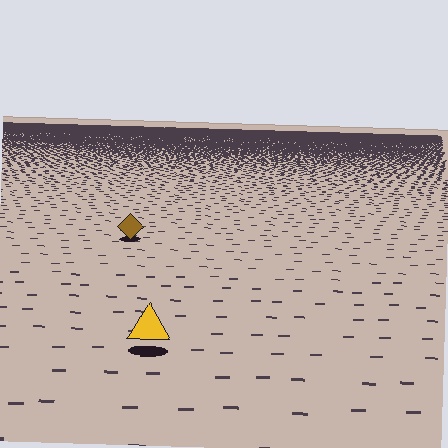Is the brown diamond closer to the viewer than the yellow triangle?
No. The yellow triangle is closer — you can tell from the texture gradient: the ground texture is coarser near it.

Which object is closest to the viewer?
The yellow triangle is closest. The texture marks near it are larger and more spread out.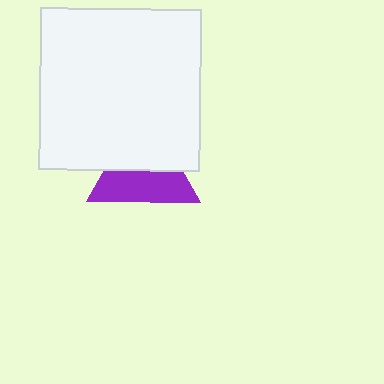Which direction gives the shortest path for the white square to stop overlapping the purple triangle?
Moving up gives the shortest separation.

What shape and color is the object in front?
The object in front is a white square.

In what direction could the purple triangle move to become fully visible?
The purple triangle could move down. That would shift it out from behind the white square entirely.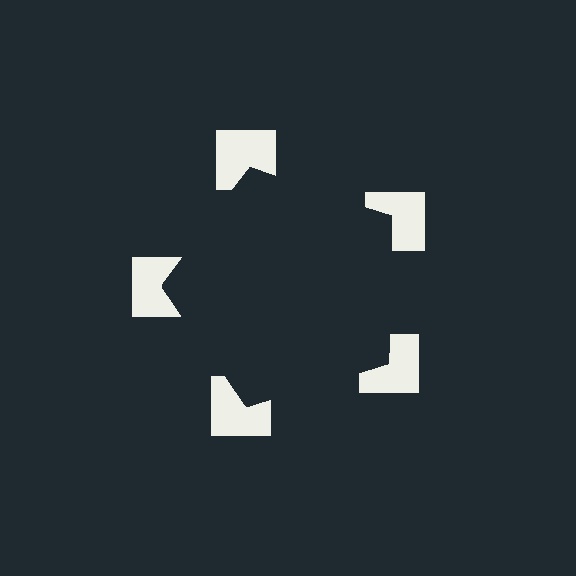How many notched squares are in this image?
There are 5 — one at each vertex of the illusory pentagon.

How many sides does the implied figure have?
5 sides.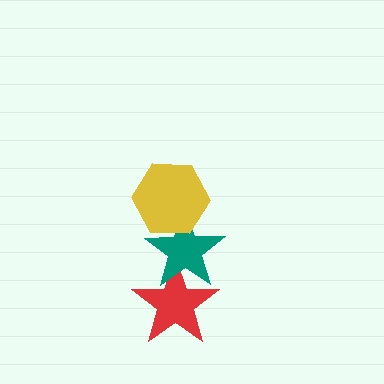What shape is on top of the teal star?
The yellow hexagon is on top of the teal star.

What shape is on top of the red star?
The teal star is on top of the red star.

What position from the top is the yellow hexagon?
The yellow hexagon is 1st from the top.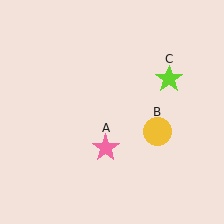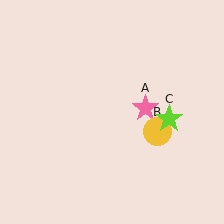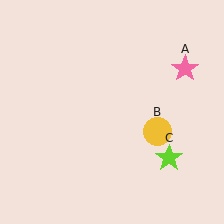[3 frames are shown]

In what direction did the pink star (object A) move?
The pink star (object A) moved up and to the right.